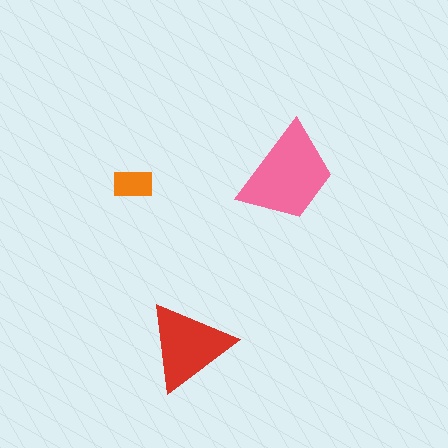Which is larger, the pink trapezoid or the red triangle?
The pink trapezoid.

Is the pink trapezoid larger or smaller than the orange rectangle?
Larger.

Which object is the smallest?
The orange rectangle.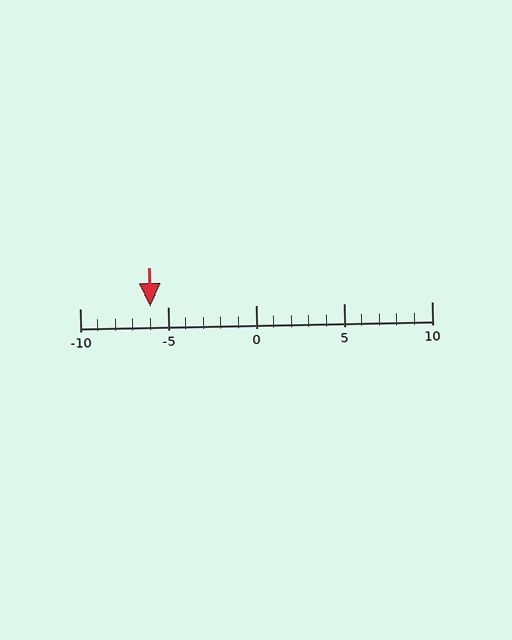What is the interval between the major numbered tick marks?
The major tick marks are spaced 5 units apart.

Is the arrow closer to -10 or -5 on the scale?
The arrow is closer to -5.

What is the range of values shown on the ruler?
The ruler shows values from -10 to 10.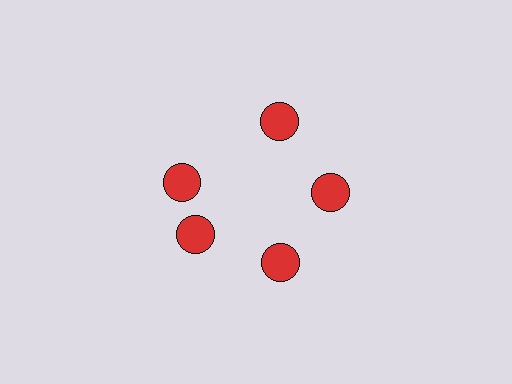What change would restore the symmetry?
The symmetry would be restored by rotating it back into even spacing with its neighbors so that all 5 circles sit at equal angles and equal distance from the center.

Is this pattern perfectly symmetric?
No. The 5 red circles are arranged in a ring, but one element near the 10 o'clock position is rotated out of alignment along the ring, breaking the 5-fold rotational symmetry.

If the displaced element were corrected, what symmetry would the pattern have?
It would have 5-fold rotational symmetry — the pattern would map onto itself every 72 degrees.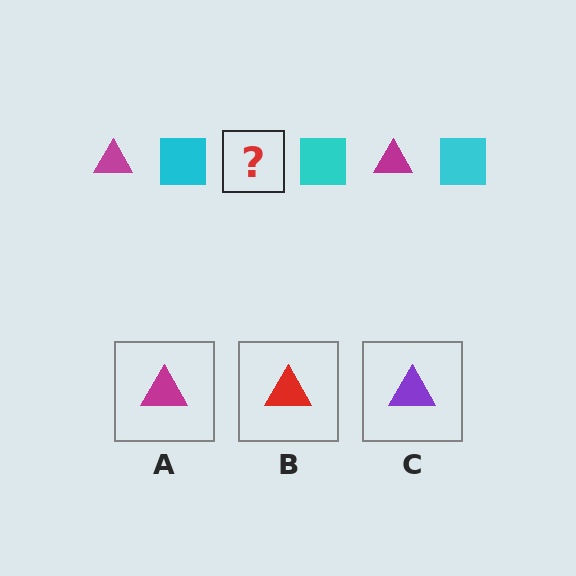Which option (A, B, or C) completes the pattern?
A.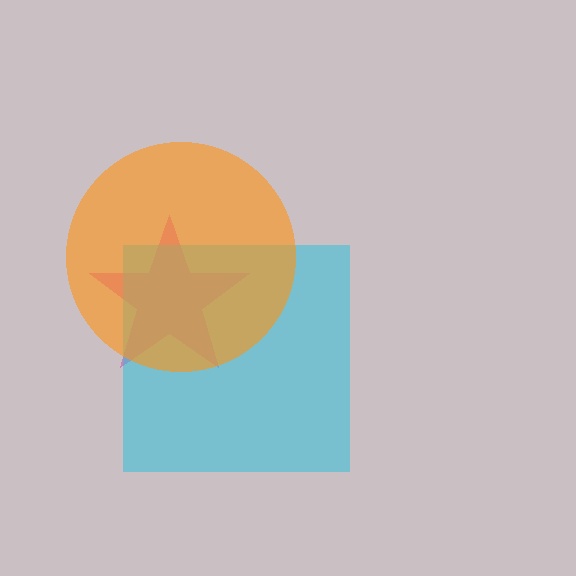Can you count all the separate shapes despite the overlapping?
Yes, there are 3 separate shapes.